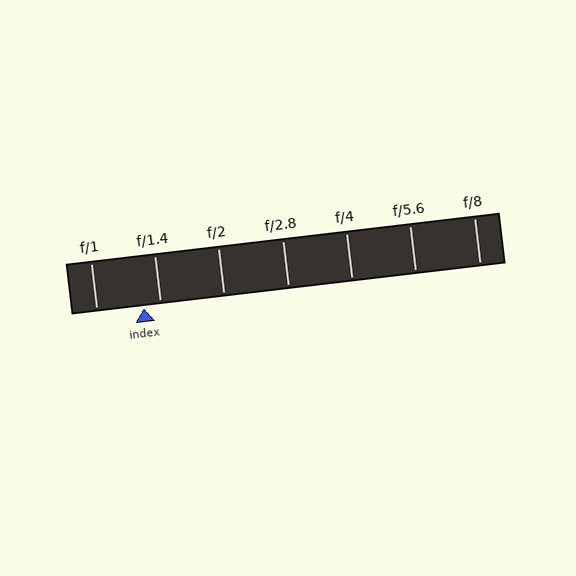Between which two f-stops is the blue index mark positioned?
The index mark is between f/1 and f/1.4.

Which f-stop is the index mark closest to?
The index mark is closest to f/1.4.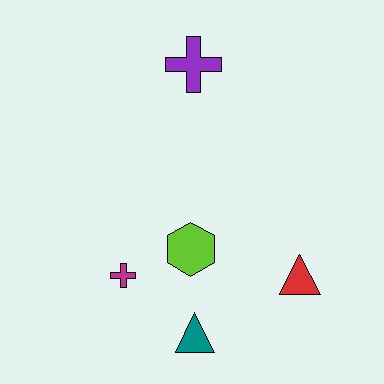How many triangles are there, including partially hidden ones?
There are 2 triangles.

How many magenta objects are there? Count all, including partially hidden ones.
There is 1 magenta object.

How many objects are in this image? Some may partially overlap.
There are 5 objects.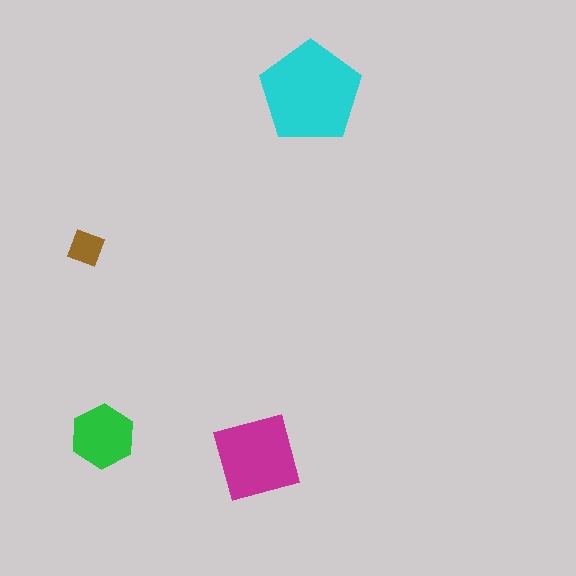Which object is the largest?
The cyan pentagon.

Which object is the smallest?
The brown diamond.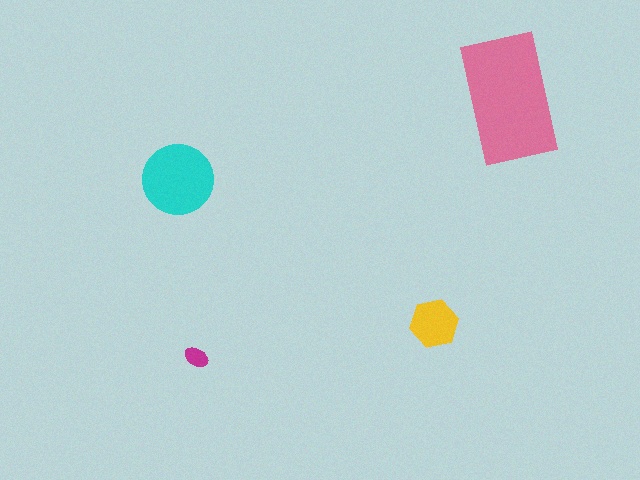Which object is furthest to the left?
The cyan circle is leftmost.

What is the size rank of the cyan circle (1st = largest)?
2nd.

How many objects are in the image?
There are 4 objects in the image.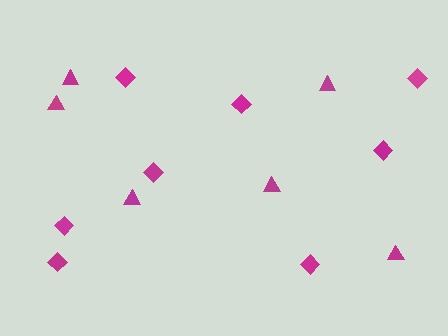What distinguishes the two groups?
There are 2 groups: one group of diamonds (8) and one group of triangles (6).